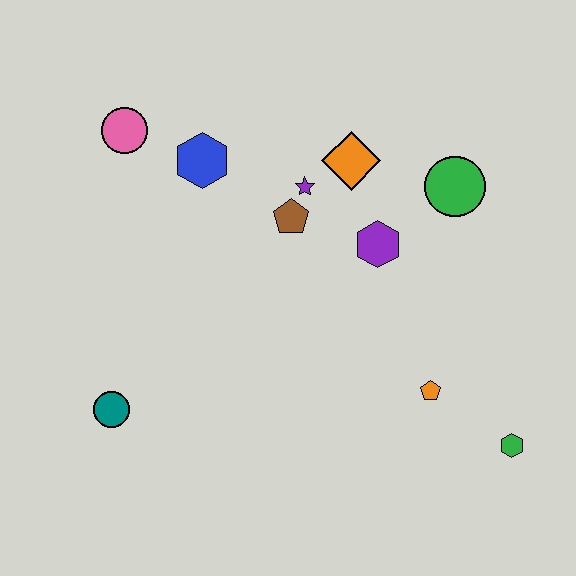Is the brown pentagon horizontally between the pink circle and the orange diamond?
Yes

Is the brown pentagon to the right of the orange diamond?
No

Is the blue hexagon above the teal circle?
Yes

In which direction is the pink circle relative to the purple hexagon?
The pink circle is to the left of the purple hexagon.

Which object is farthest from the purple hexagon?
The teal circle is farthest from the purple hexagon.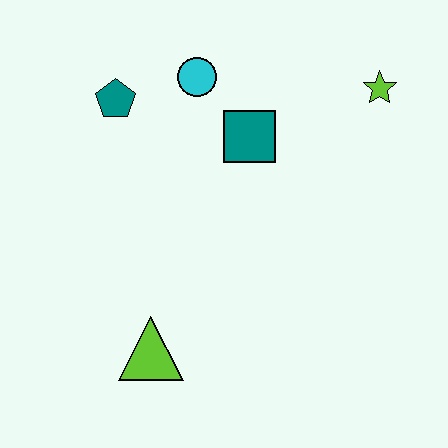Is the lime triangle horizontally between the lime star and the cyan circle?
No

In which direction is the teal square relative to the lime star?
The teal square is to the left of the lime star.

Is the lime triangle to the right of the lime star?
No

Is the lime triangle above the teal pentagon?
No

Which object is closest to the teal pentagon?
The cyan circle is closest to the teal pentagon.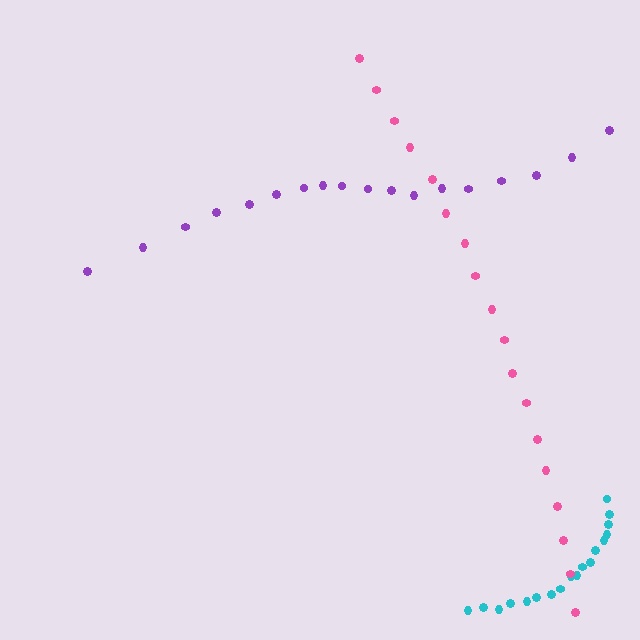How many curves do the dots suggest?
There are 3 distinct paths.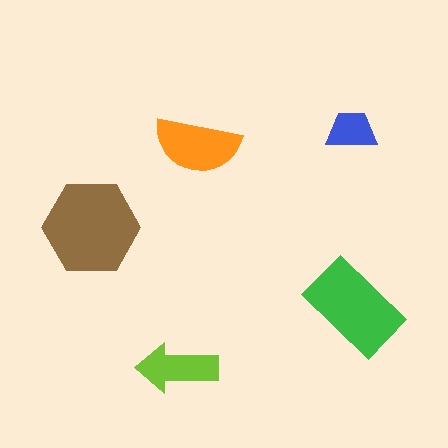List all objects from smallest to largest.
The blue trapezoid, the lime arrow, the orange semicircle, the green rectangle, the brown hexagon.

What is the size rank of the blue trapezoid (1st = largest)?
5th.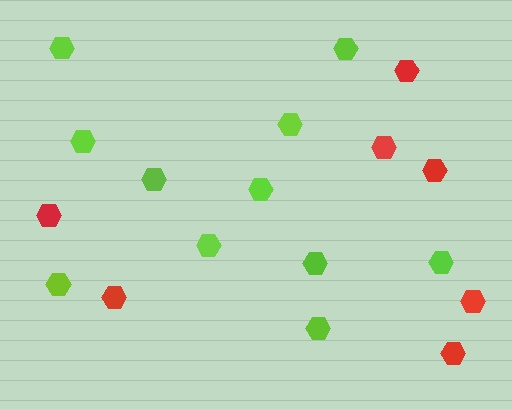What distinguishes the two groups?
There are 2 groups: one group of lime hexagons (11) and one group of red hexagons (7).